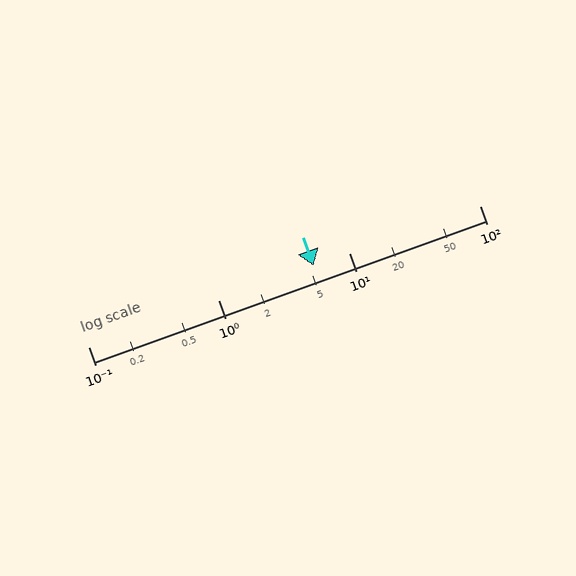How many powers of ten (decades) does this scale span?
The scale spans 3 decades, from 0.1 to 100.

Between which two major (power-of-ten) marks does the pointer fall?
The pointer is between 1 and 10.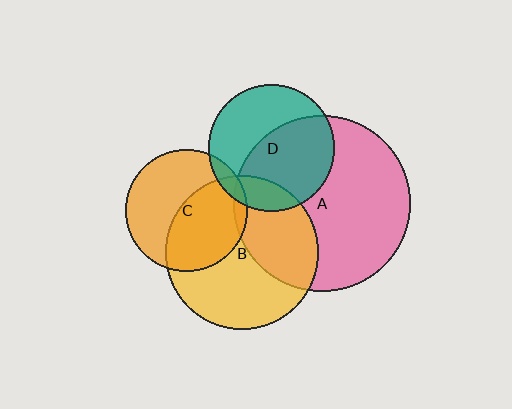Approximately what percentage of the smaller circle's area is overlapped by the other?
Approximately 55%.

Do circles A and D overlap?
Yes.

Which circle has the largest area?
Circle A (pink).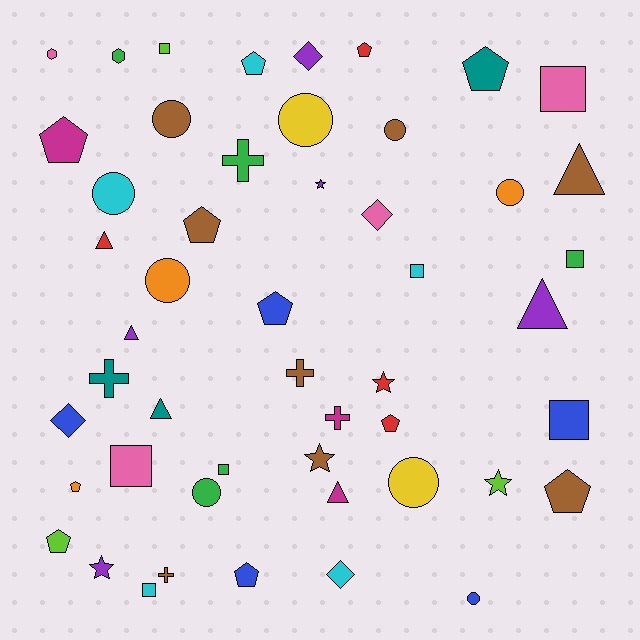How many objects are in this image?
There are 50 objects.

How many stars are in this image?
There are 5 stars.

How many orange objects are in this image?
There are 3 orange objects.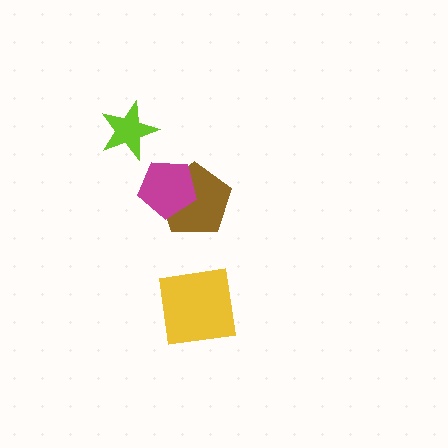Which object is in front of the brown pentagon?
The magenta pentagon is in front of the brown pentagon.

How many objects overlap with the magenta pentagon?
1 object overlaps with the magenta pentagon.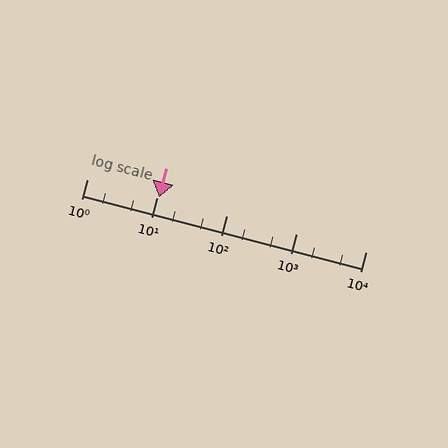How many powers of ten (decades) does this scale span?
The scale spans 4 decades, from 1 to 10000.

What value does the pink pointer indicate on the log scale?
The pointer indicates approximately 11.